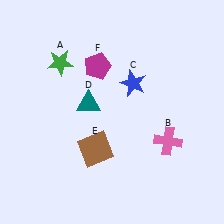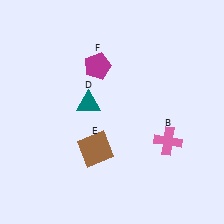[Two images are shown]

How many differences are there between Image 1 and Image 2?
There are 2 differences between the two images.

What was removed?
The green star (A), the blue star (C) were removed in Image 2.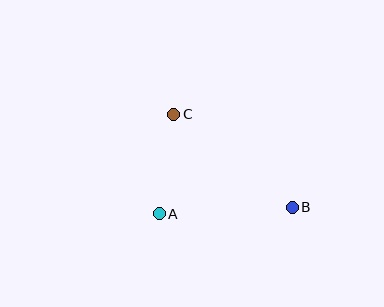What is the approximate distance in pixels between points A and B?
The distance between A and B is approximately 133 pixels.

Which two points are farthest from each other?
Points B and C are farthest from each other.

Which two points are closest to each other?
Points A and C are closest to each other.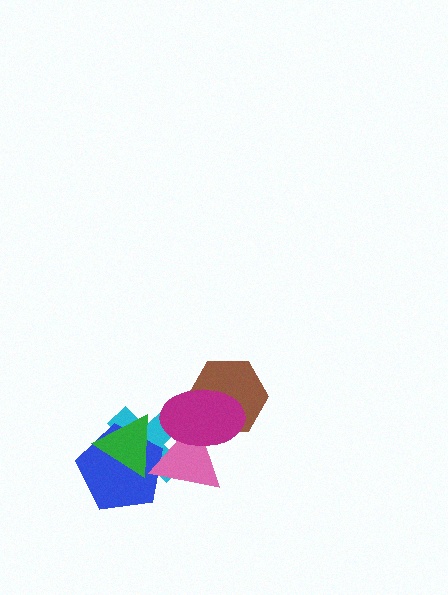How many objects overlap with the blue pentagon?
3 objects overlap with the blue pentagon.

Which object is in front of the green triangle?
The pink triangle is in front of the green triangle.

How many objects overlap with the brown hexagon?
1 object overlaps with the brown hexagon.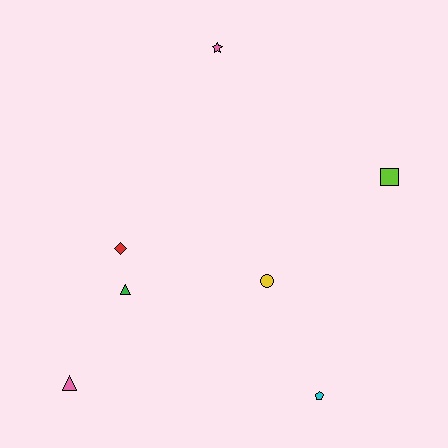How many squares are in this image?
There is 1 square.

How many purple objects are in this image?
There are no purple objects.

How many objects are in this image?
There are 7 objects.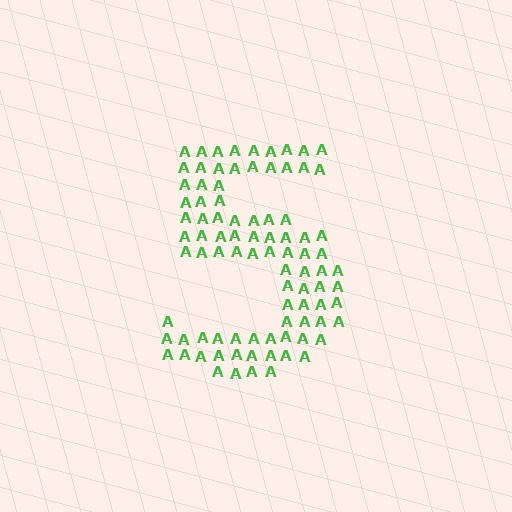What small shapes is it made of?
It is made of small letter A's.